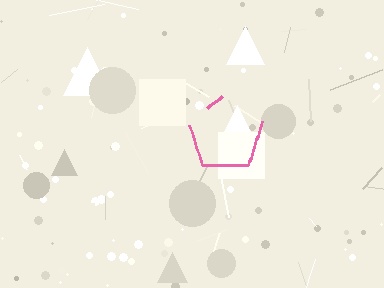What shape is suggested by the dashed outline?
The dashed outline suggests a pentagon.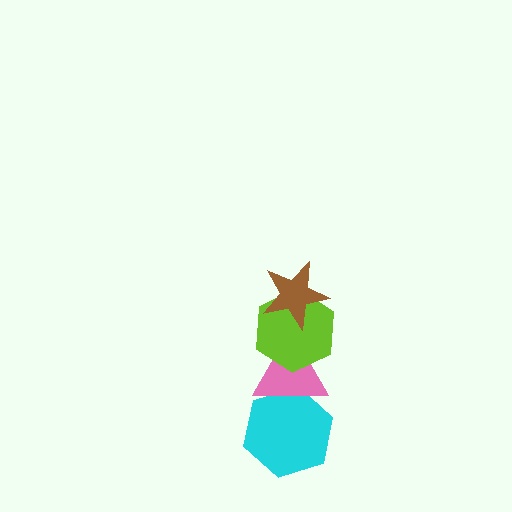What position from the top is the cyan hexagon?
The cyan hexagon is 4th from the top.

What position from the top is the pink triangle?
The pink triangle is 3rd from the top.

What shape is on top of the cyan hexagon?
The pink triangle is on top of the cyan hexagon.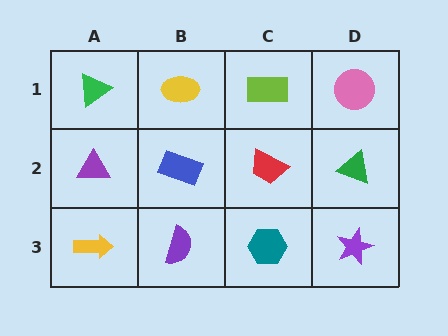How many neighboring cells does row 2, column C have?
4.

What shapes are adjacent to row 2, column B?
A yellow ellipse (row 1, column B), a purple semicircle (row 3, column B), a purple triangle (row 2, column A), a red trapezoid (row 2, column C).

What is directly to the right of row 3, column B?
A teal hexagon.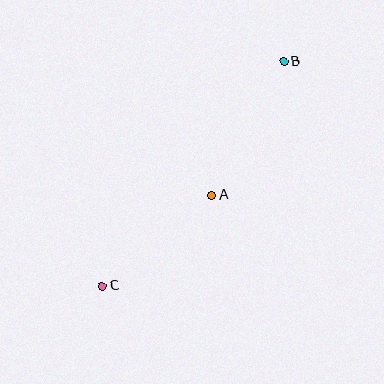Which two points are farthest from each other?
Points B and C are farthest from each other.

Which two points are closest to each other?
Points A and C are closest to each other.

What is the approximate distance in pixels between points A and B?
The distance between A and B is approximately 152 pixels.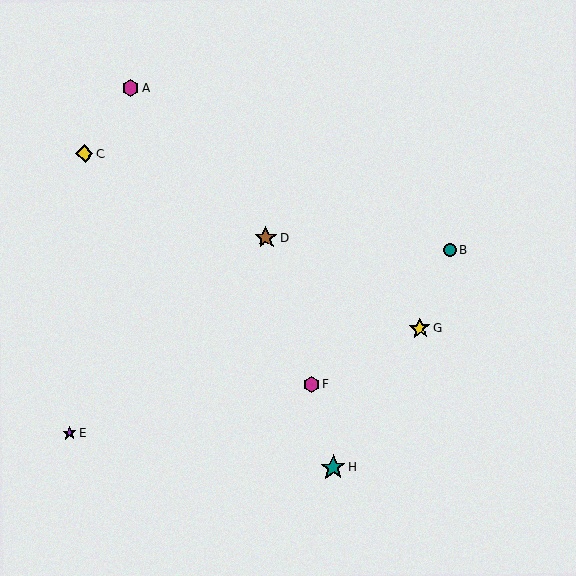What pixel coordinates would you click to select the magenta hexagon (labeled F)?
Click at (311, 384) to select the magenta hexagon F.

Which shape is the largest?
The teal star (labeled H) is the largest.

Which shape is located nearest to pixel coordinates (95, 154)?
The yellow diamond (labeled C) at (85, 154) is nearest to that location.